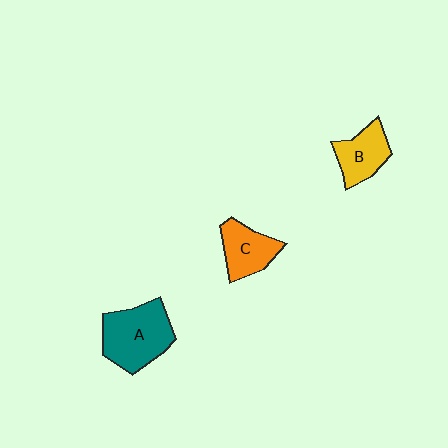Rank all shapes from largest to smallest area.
From largest to smallest: A (teal), C (orange), B (yellow).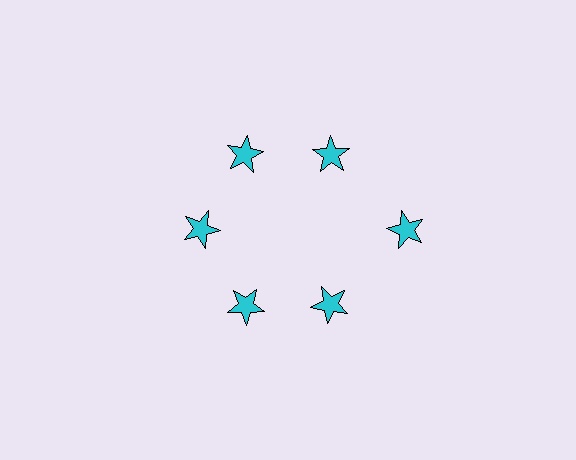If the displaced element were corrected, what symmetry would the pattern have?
It would have 6-fold rotational symmetry — the pattern would map onto itself every 60 degrees.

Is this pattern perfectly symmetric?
No. The 6 cyan stars are arranged in a ring, but one element near the 3 o'clock position is pushed outward from the center, breaking the 6-fold rotational symmetry.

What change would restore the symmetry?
The symmetry would be restored by moving it inward, back onto the ring so that all 6 stars sit at equal angles and equal distance from the center.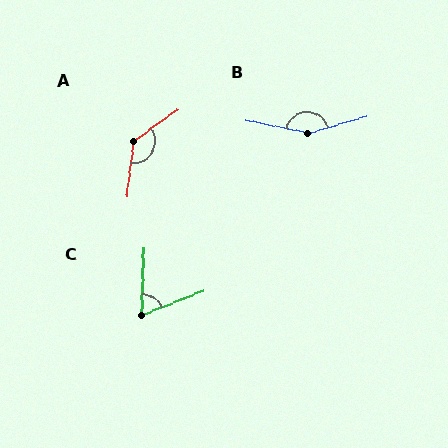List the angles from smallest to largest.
C (67°), A (133°), B (152°).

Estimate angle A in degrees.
Approximately 133 degrees.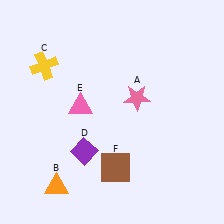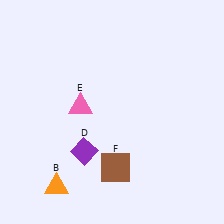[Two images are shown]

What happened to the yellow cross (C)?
The yellow cross (C) was removed in Image 2. It was in the top-left area of Image 1.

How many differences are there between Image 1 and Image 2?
There are 2 differences between the two images.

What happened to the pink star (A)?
The pink star (A) was removed in Image 2. It was in the top-right area of Image 1.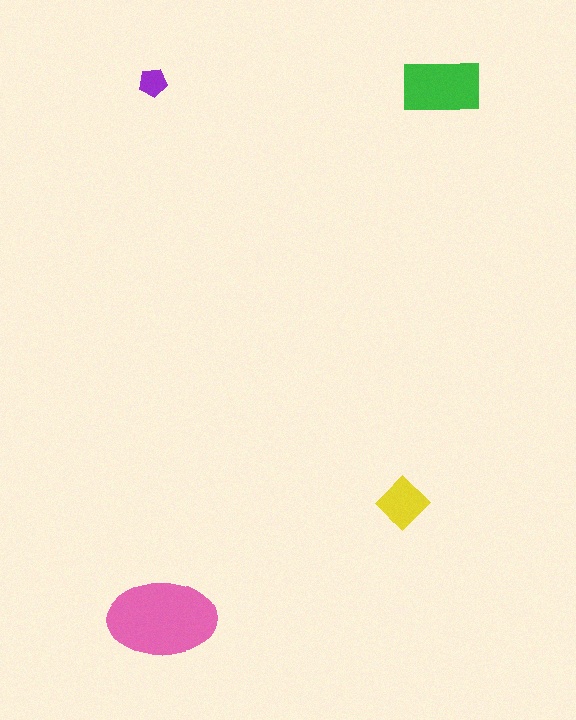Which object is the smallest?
The purple pentagon.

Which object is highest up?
The purple pentagon is topmost.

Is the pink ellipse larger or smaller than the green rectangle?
Larger.